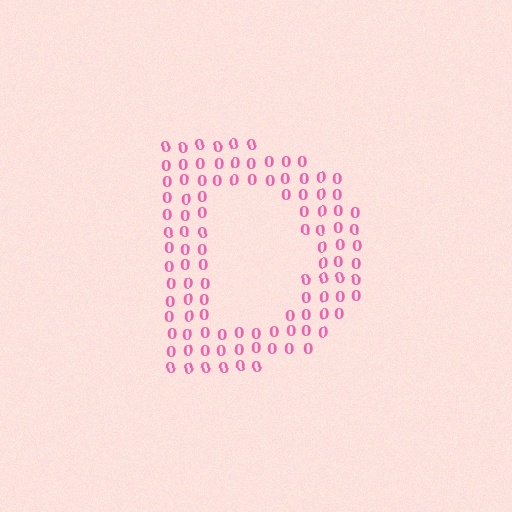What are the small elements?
The small elements are digit 0's.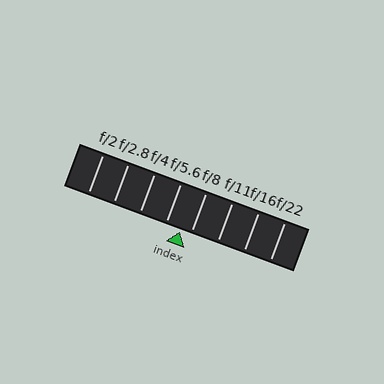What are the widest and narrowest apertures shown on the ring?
The widest aperture shown is f/2 and the narrowest is f/22.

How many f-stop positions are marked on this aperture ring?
There are 8 f-stop positions marked.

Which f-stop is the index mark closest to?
The index mark is closest to f/8.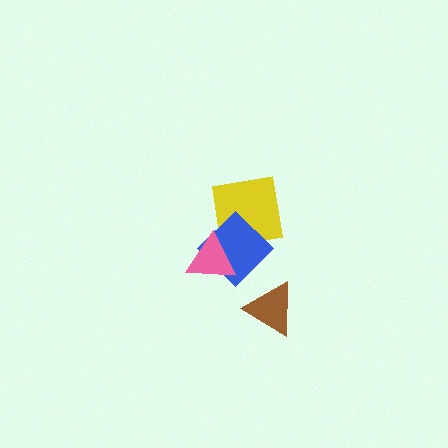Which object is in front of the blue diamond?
The pink triangle is in front of the blue diamond.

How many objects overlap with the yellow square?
2 objects overlap with the yellow square.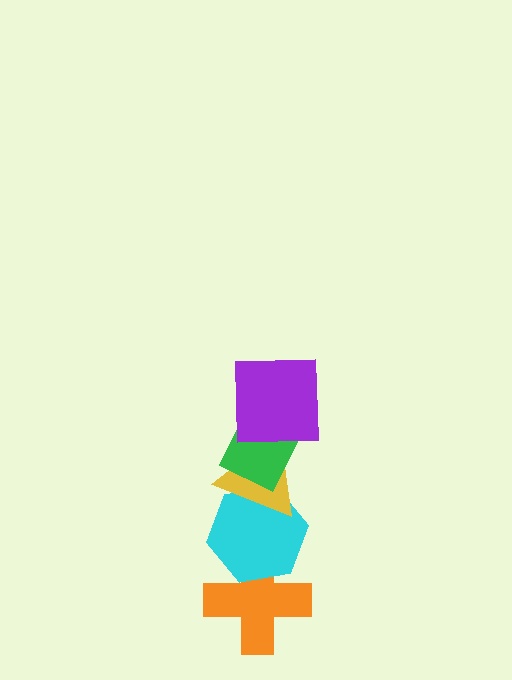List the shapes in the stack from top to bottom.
From top to bottom: the purple square, the green diamond, the yellow triangle, the cyan hexagon, the orange cross.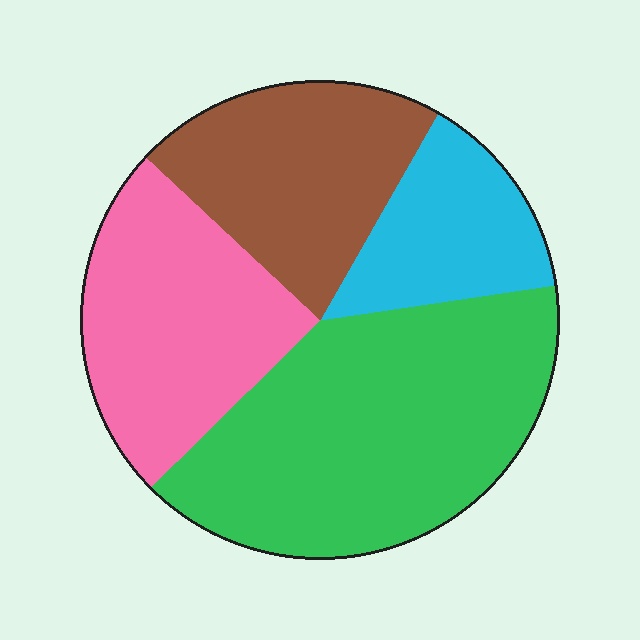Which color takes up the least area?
Cyan, at roughly 15%.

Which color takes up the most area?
Green, at roughly 40%.